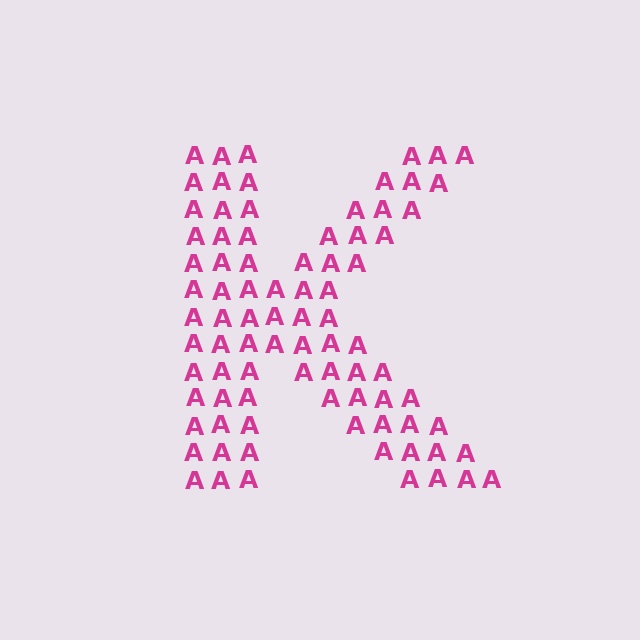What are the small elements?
The small elements are letter A's.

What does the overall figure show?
The overall figure shows the letter K.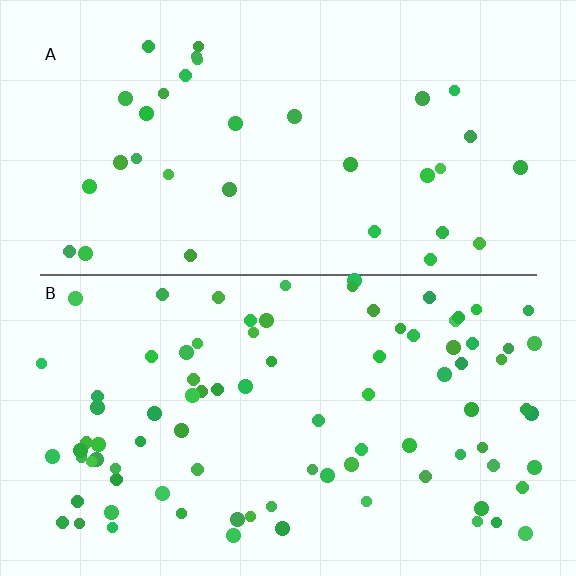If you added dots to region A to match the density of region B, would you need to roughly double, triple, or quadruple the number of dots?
Approximately triple.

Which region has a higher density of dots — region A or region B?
B (the bottom).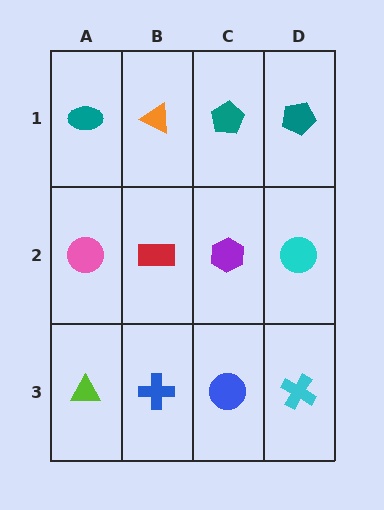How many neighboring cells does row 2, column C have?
4.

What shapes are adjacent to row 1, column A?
A pink circle (row 2, column A), an orange triangle (row 1, column B).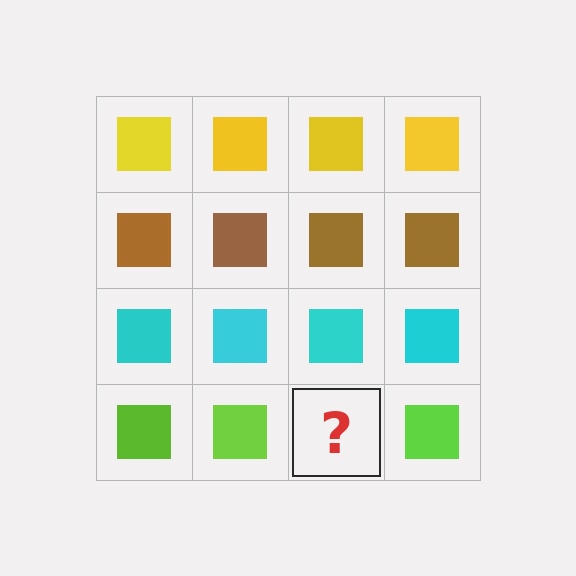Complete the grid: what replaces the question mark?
The question mark should be replaced with a lime square.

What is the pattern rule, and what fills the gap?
The rule is that each row has a consistent color. The gap should be filled with a lime square.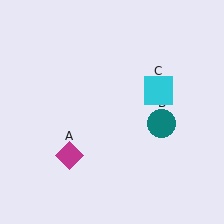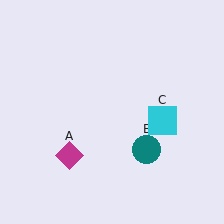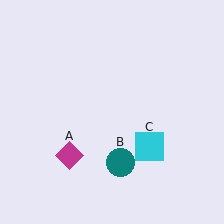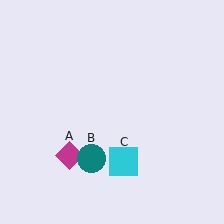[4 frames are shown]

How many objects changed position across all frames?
2 objects changed position: teal circle (object B), cyan square (object C).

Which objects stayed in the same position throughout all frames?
Magenta diamond (object A) remained stationary.